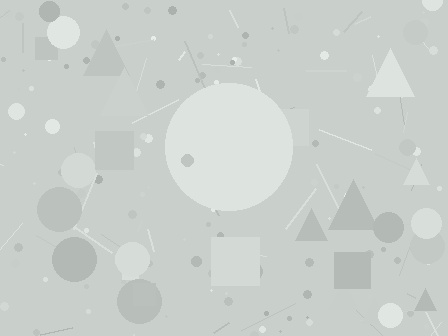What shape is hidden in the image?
A circle is hidden in the image.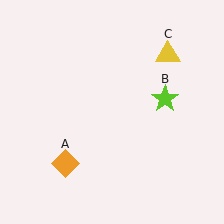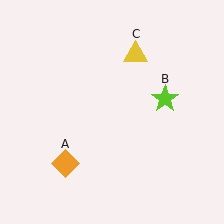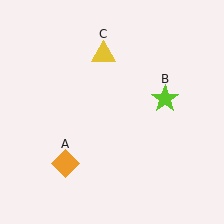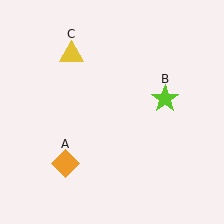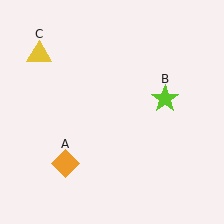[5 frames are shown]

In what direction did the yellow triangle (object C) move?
The yellow triangle (object C) moved left.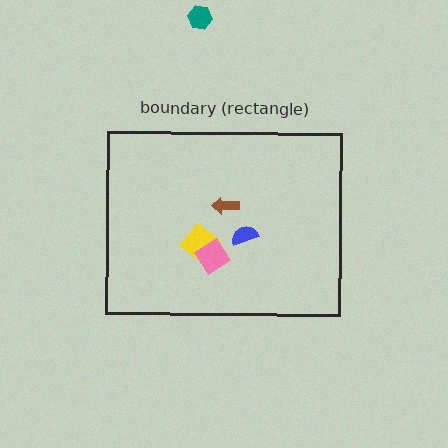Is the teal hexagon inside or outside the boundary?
Outside.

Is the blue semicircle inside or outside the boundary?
Inside.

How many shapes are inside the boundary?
4 inside, 1 outside.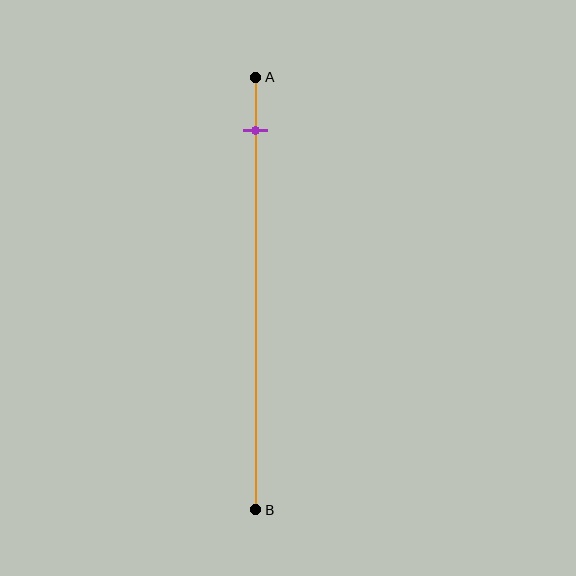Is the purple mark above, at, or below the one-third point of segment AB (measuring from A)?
The purple mark is above the one-third point of segment AB.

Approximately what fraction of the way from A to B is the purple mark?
The purple mark is approximately 10% of the way from A to B.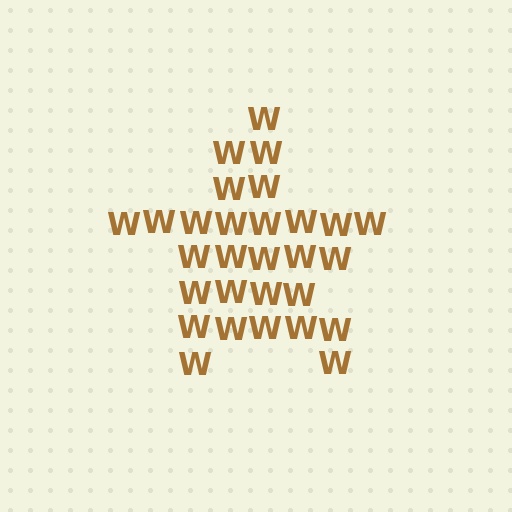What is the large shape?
The large shape is a star.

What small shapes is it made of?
It is made of small letter W's.